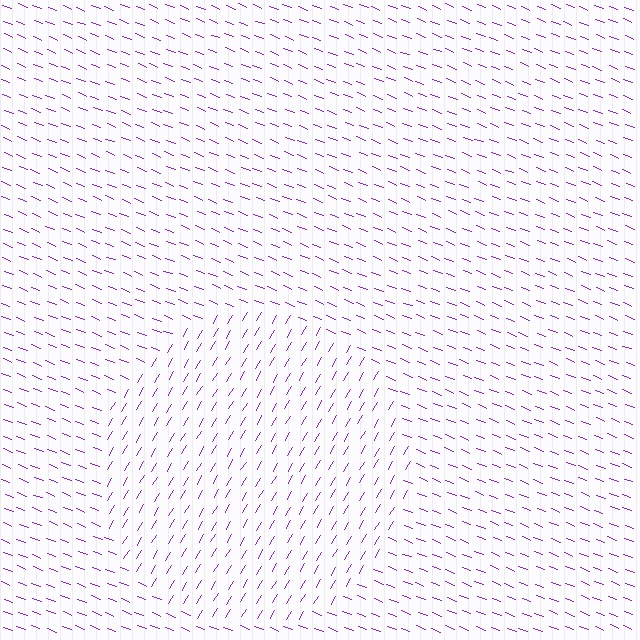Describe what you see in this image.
The image is filled with small purple line segments. A circle region in the image has lines oriented differently from the surrounding lines, creating a visible texture boundary.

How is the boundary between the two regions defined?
The boundary is defined purely by a change in line orientation (approximately 81 degrees difference). All lines are the same color and thickness.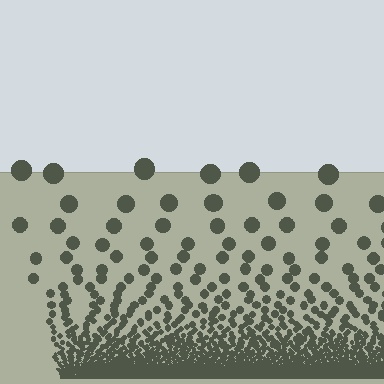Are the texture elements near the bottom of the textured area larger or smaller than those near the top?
Smaller. The gradient is inverted — elements near the bottom are smaller and denser.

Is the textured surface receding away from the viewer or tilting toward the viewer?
The surface appears to tilt toward the viewer. Texture elements get larger and sparser toward the top.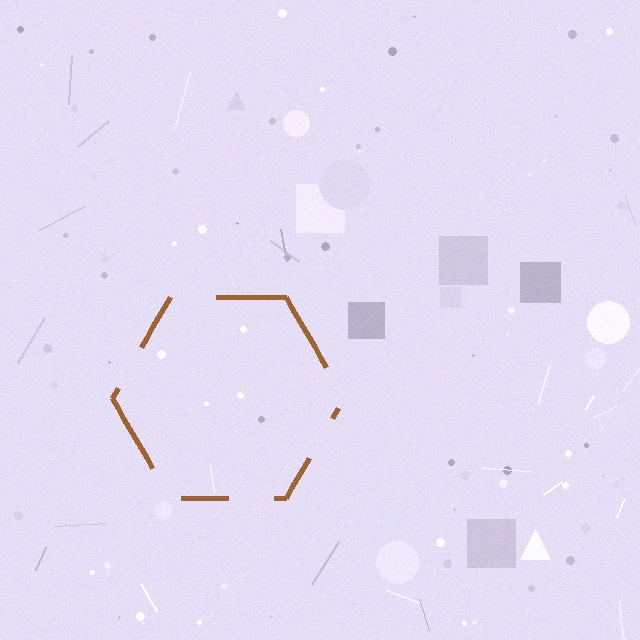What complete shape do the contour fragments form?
The contour fragments form a hexagon.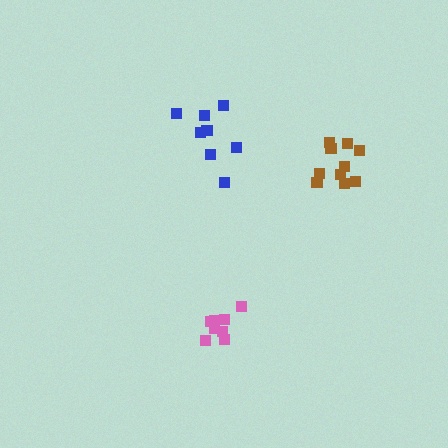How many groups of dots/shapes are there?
There are 3 groups.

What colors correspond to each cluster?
The clusters are colored: pink, blue, brown.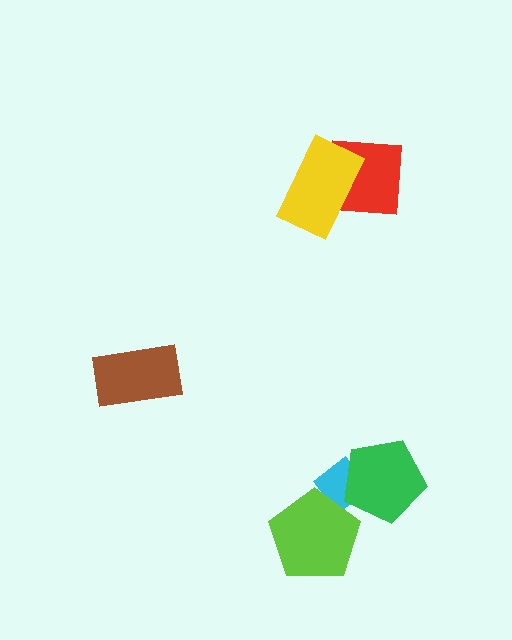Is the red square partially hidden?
Yes, it is partially covered by another shape.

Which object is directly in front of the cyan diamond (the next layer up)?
The lime pentagon is directly in front of the cyan diamond.